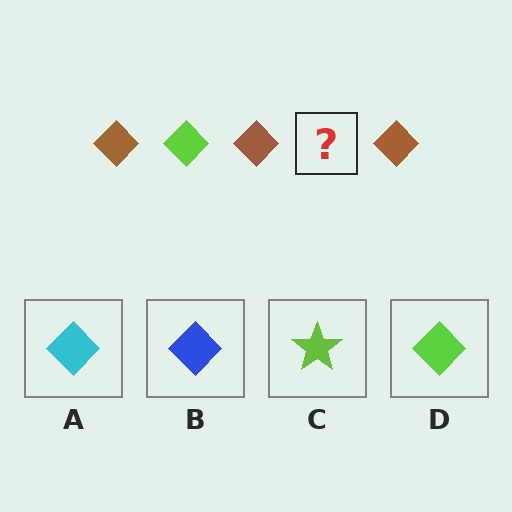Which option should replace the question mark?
Option D.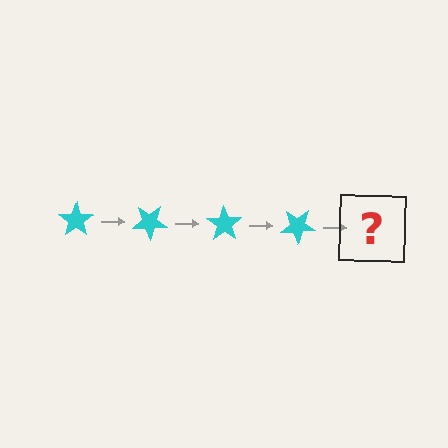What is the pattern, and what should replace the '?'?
The pattern is that the star rotates 35 degrees each step. The '?' should be a cyan star rotated 140 degrees.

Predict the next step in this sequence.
The next step is a cyan star rotated 140 degrees.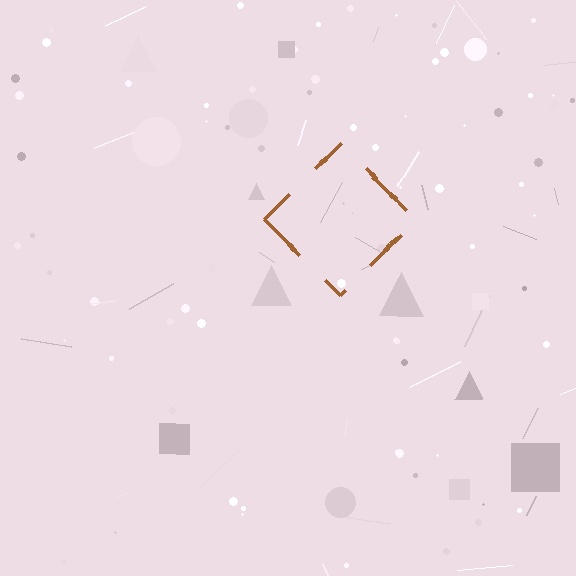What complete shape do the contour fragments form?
The contour fragments form a diamond.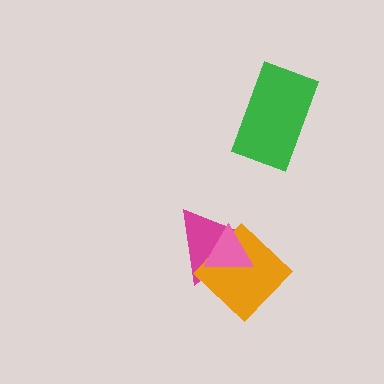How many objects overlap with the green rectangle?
0 objects overlap with the green rectangle.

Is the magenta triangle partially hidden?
Yes, it is partially covered by another shape.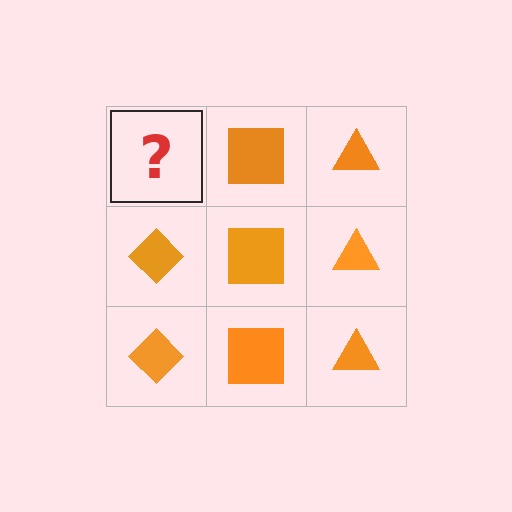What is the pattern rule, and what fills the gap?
The rule is that each column has a consistent shape. The gap should be filled with an orange diamond.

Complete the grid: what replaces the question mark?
The question mark should be replaced with an orange diamond.